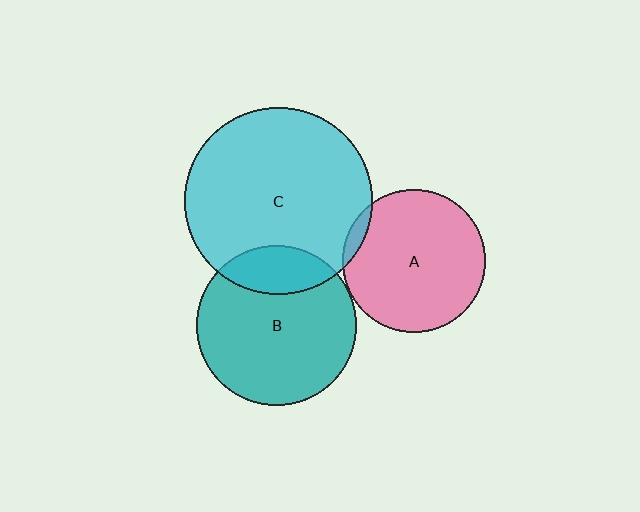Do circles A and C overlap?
Yes.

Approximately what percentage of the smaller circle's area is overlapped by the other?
Approximately 5%.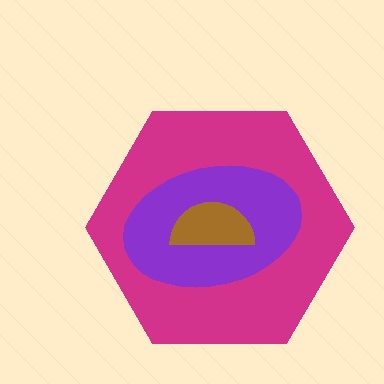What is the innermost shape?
The brown semicircle.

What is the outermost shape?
The magenta hexagon.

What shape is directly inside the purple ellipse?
The brown semicircle.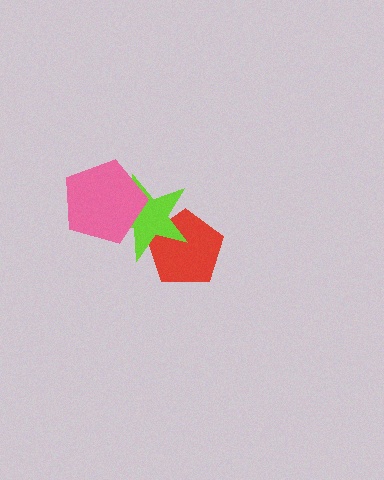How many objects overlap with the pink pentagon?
1 object overlaps with the pink pentagon.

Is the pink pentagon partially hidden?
No, no other shape covers it.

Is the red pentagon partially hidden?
Yes, it is partially covered by another shape.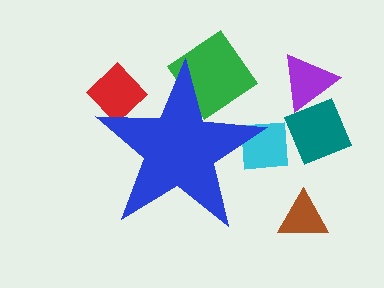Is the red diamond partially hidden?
Yes, the red diamond is partially hidden behind the blue star.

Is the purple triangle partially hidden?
No, the purple triangle is fully visible.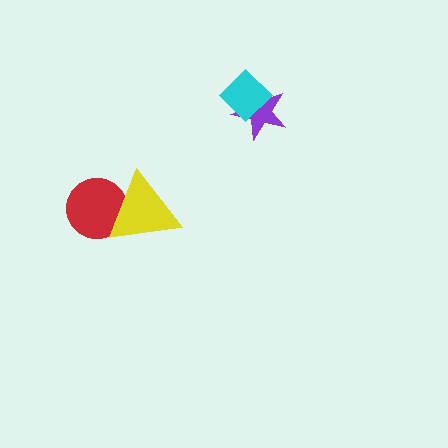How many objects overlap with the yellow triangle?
1 object overlaps with the yellow triangle.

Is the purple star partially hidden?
Yes, it is partially covered by another shape.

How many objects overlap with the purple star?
1 object overlaps with the purple star.